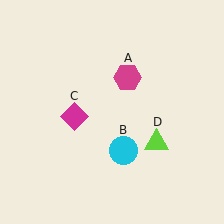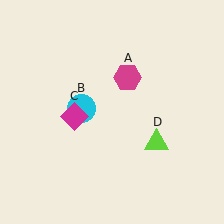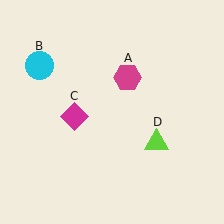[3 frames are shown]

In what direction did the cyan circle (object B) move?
The cyan circle (object B) moved up and to the left.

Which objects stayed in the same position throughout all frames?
Magenta hexagon (object A) and magenta diamond (object C) and lime triangle (object D) remained stationary.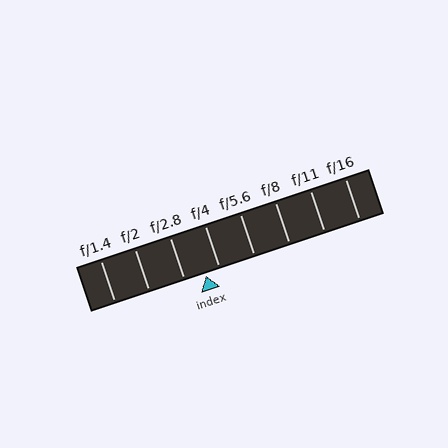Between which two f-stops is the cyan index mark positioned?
The index mark is between f/2.8 and f/4.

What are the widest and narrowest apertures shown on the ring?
The widest aperture shown is f/1.4 and the narrowest is f/16.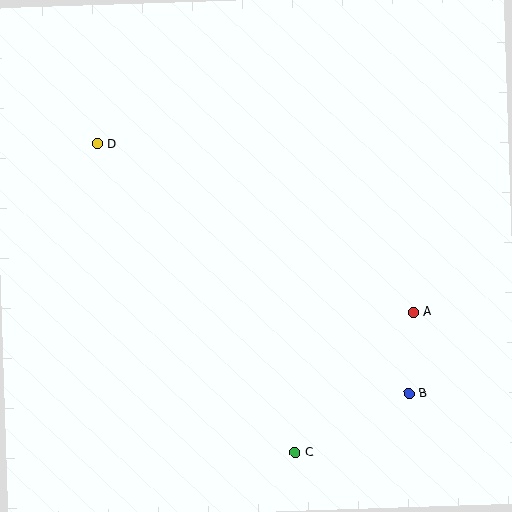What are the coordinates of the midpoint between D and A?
The midpoint between D and A is at (255, 228).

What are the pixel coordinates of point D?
Point D is at (97, 144).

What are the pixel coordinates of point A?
Point A is at (413, 312).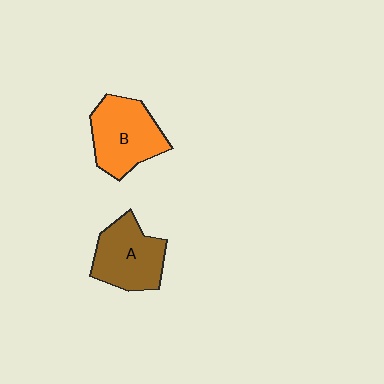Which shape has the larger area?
Shape B (orange).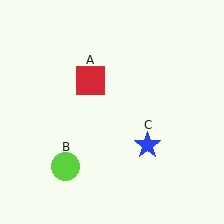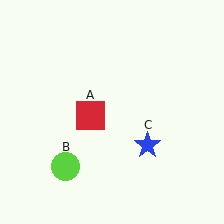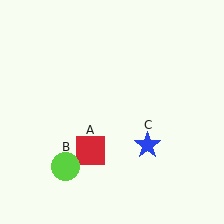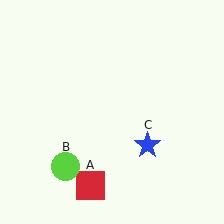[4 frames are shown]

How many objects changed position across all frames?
1 object changed position: red square (object A).